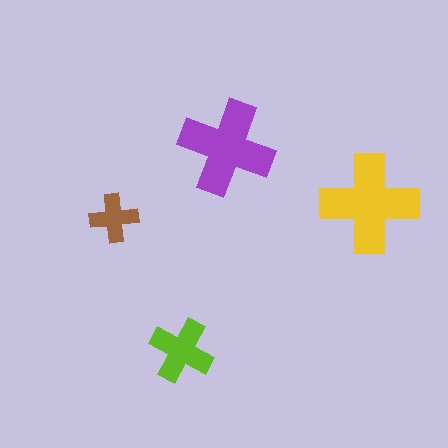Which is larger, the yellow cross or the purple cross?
The yellow one.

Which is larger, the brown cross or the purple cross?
The purple one.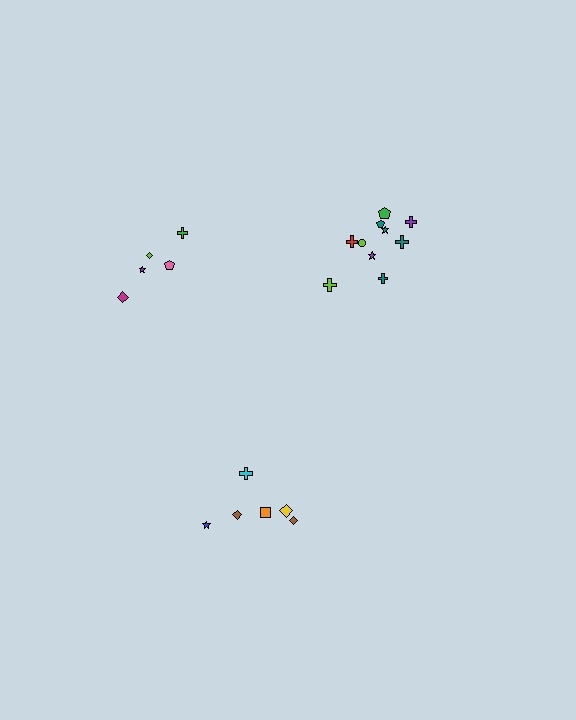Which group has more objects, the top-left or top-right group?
The top-right group.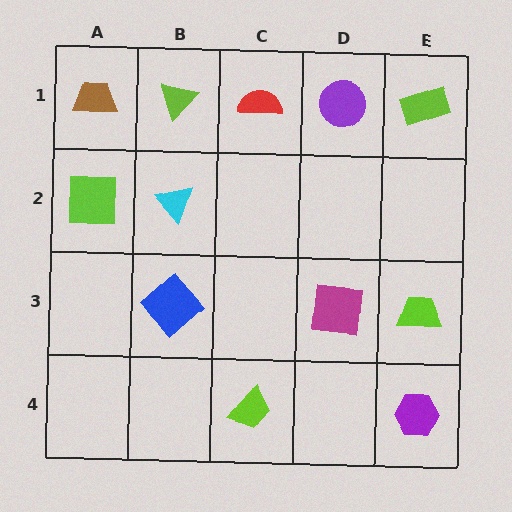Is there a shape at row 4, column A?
No, that cell is empty.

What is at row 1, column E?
A lime rectangle.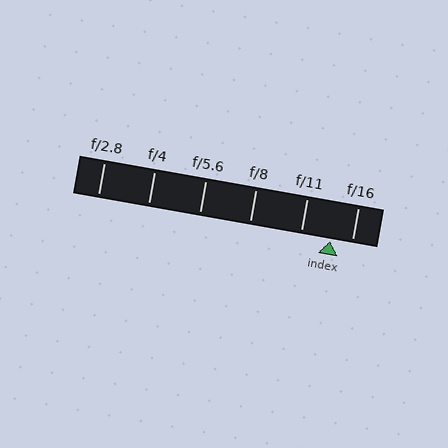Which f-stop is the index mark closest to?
The index mark is closest to f/16.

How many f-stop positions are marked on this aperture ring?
There are 6 f-stop positions marked.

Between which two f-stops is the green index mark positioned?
The index mark is between f/11 and f/16.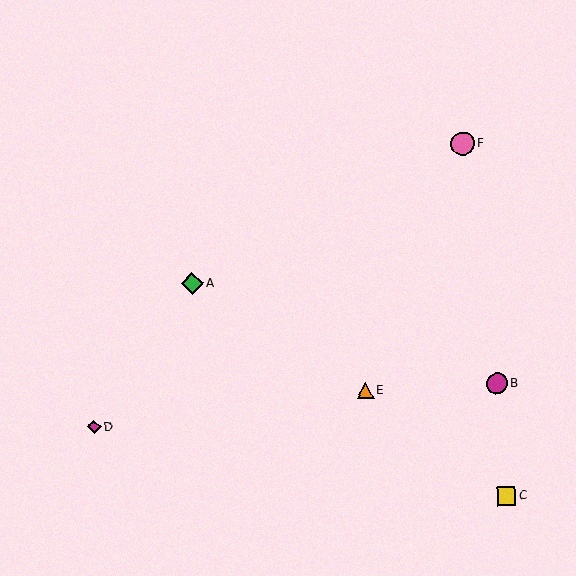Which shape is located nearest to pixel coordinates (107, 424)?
The magenta diamond (labeled D) at (94, 427) is nearest to that location.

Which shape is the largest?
The pink circle (labeled F) is the largest.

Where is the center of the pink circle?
The center of the pink circle is at (463, 144).